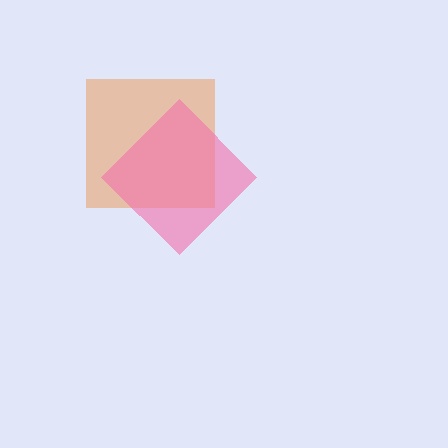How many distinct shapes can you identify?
There are 2 distinct shapes: an orange square, a pink diamond.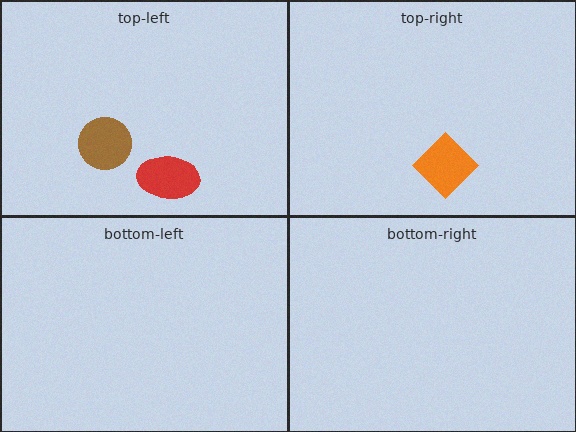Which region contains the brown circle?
The top-left region.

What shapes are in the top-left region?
The brown circle, the red ellipse.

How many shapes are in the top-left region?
2.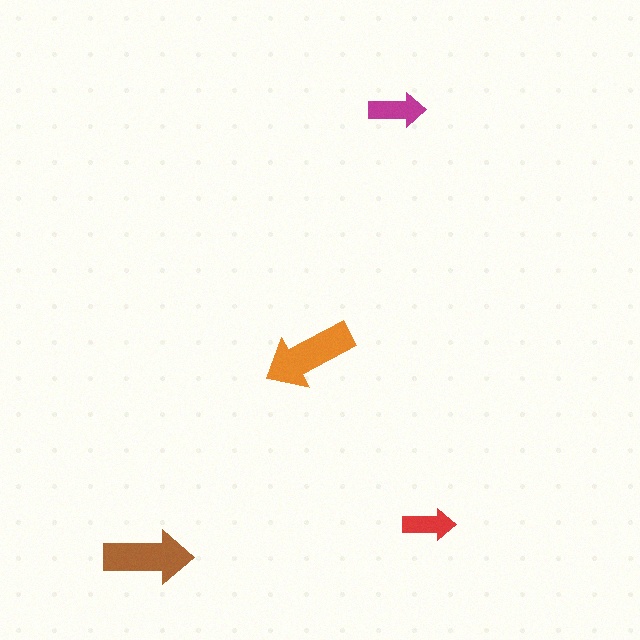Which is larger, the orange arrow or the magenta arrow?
The orange one.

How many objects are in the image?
There are 4 objects in the image.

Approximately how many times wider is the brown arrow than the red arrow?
About 1.5 times wider.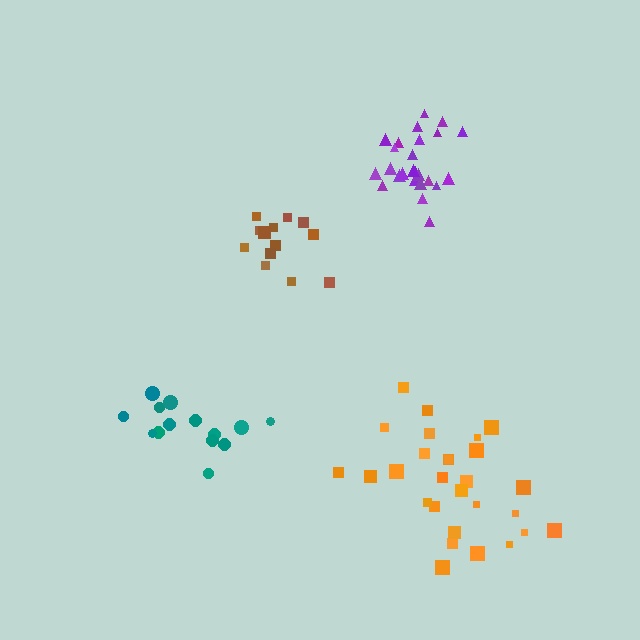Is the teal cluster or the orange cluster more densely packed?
Teal.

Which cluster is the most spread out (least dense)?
Orange.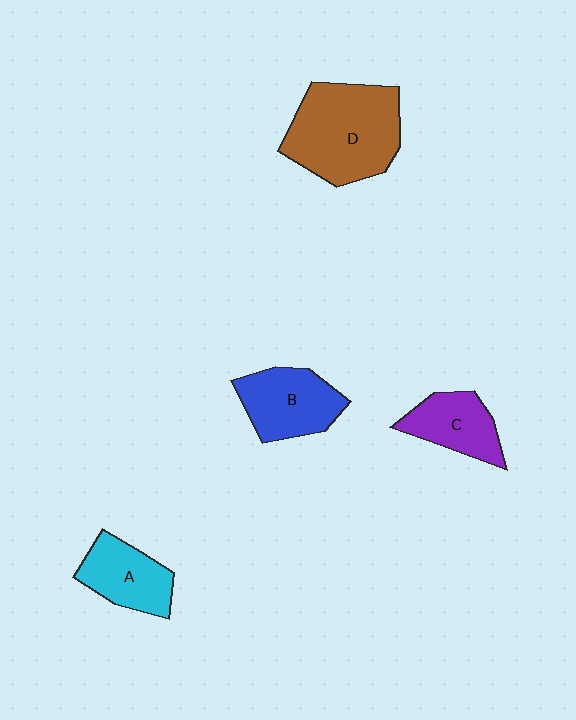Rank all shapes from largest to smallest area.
From largest to smallest: D (brown), B (blue), A (cyan), C (purple).